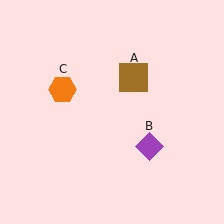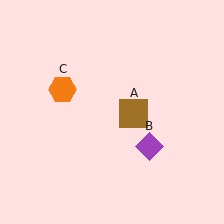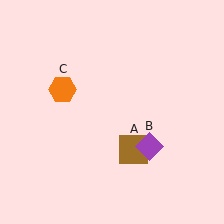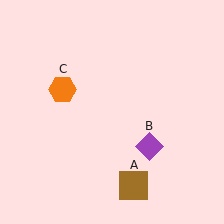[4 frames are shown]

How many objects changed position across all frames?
1 object changed position: brown square (object A).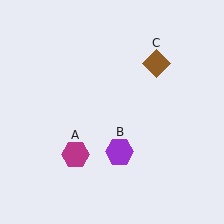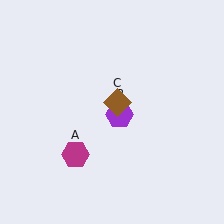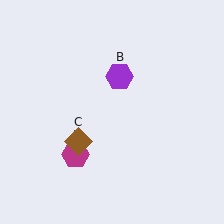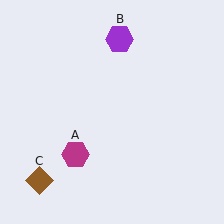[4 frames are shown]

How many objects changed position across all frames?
2 objects changed position: purple hexagon (object B), brown diamond (object C).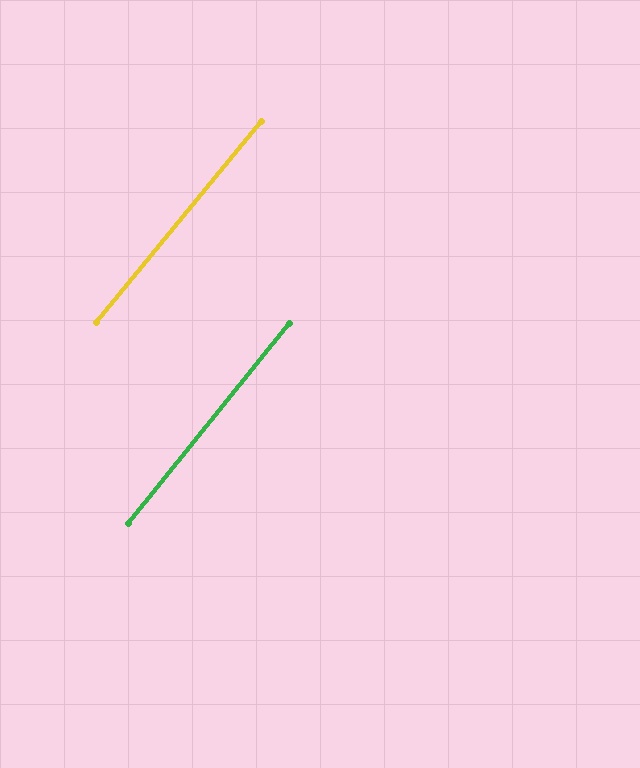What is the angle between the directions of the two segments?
Approximately 1 degree.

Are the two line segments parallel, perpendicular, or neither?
Parallel — their directions differ by only 0.6°.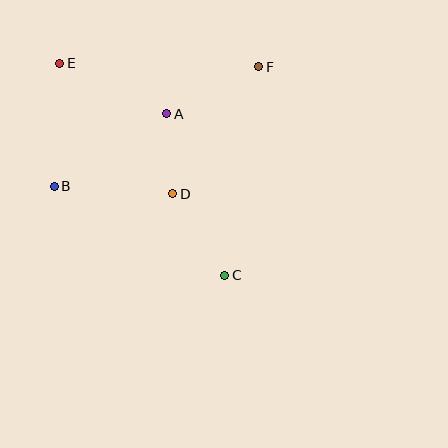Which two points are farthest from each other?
Points C and E are farthest from each other.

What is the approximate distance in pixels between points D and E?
The distance between D and E is approximately 173 pixels.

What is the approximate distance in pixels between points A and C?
The distance between A and C is approximately 172 pixels.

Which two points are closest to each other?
Points A and D are closest to each other.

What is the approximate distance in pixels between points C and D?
The distance between C and D is approximately 97 pixels.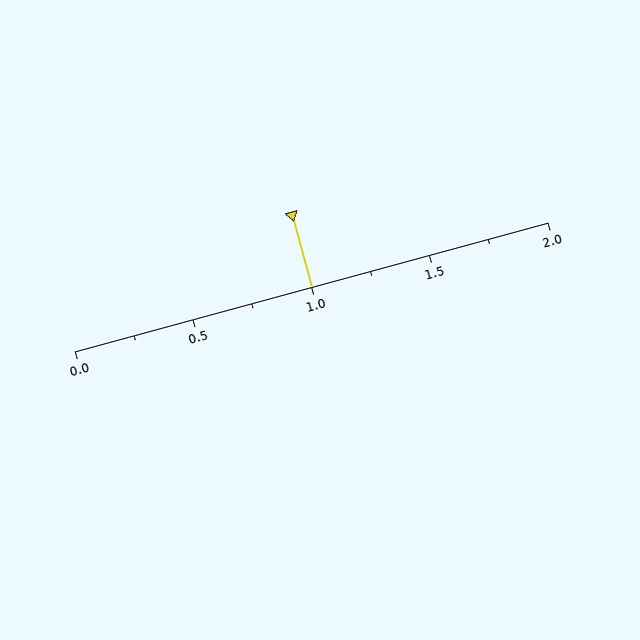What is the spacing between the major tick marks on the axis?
The major ticks are spaced 0.5 apart.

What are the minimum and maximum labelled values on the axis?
The axis runs from 0.0 to 2.0.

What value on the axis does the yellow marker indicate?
The marker indicates approximately 1.